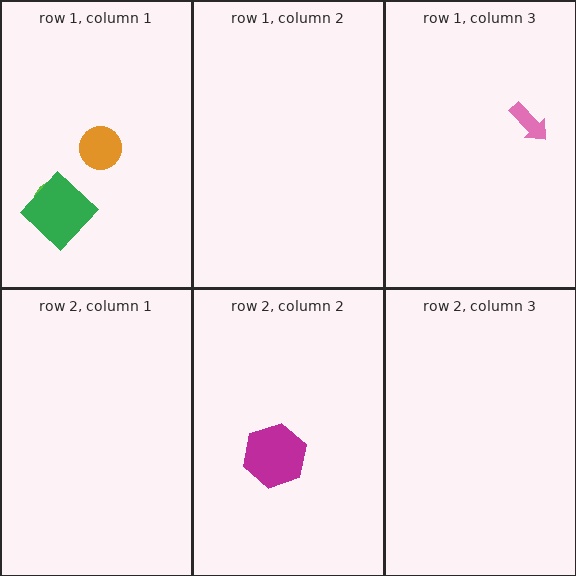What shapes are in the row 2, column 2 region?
The magenta hexagon.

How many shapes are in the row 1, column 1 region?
3.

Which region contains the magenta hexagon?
The row 2, column 2 region.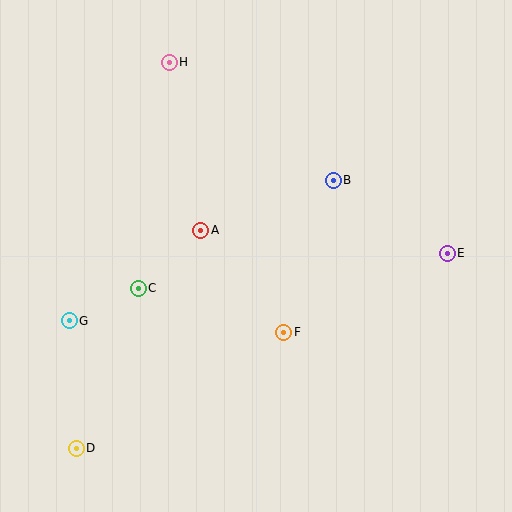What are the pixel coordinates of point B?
Point B is at (333, 180).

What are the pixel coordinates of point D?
Point D is at (76, 448).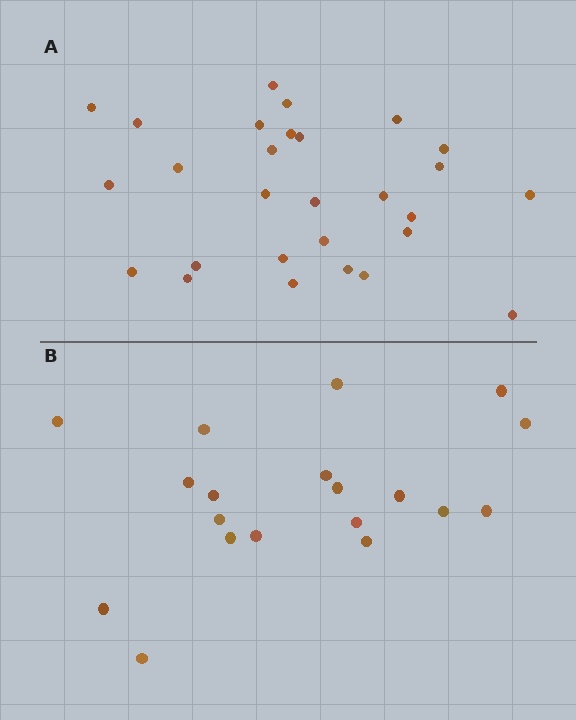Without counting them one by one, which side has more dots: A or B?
Region A (the top region) has more dots.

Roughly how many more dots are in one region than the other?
Region A has roughly 8 or so more dots than region B.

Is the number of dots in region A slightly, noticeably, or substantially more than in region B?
Region A has substantially more. The ratio is roughly 1.5 to 1.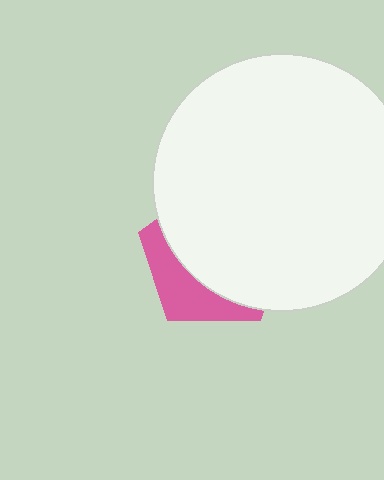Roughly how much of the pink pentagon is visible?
A small part of it is visible (roughly 30%).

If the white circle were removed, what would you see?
You would see the complete pink pentagon.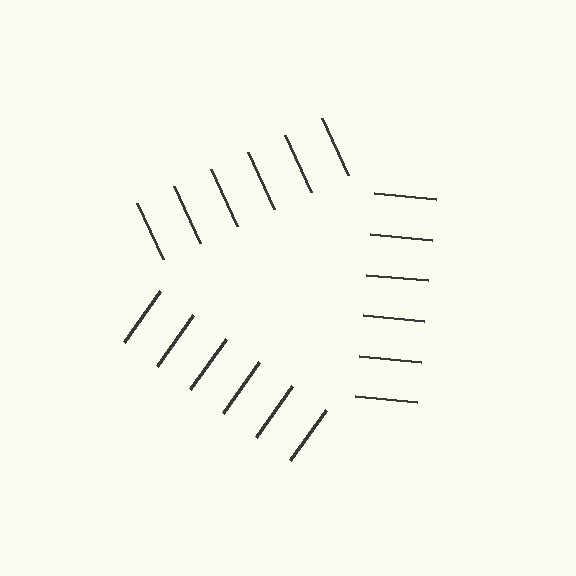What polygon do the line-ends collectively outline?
An illusory triangle — the line segments terminate on its edges but no continuous stroke is drawn.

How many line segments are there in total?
18 — 6 along each of the 3 edges.